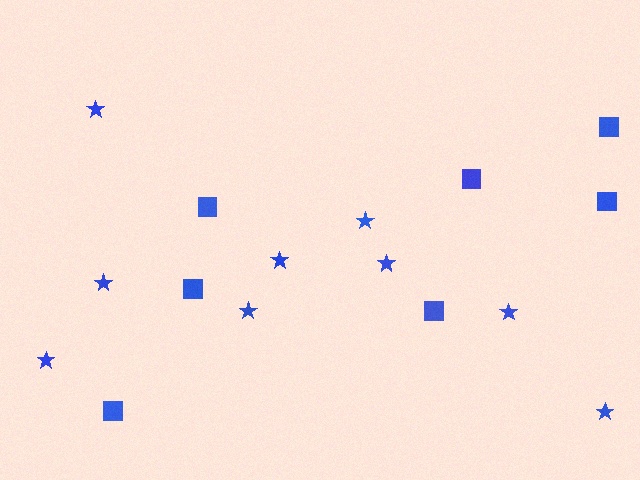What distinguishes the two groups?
There are 2 groups: one group of stars (9) and one group of squares (7).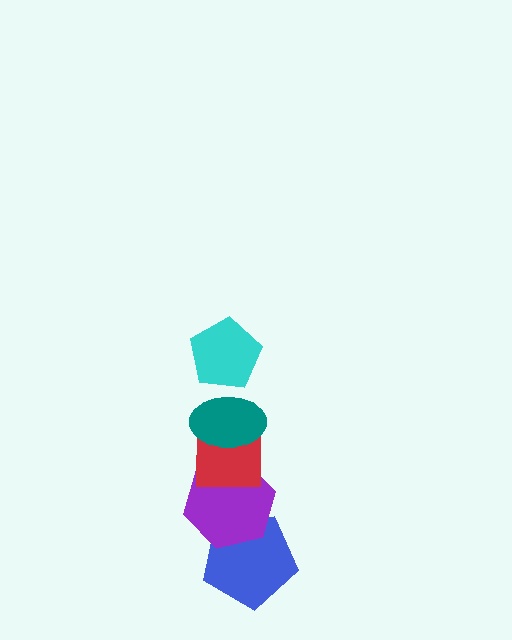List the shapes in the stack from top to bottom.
From top to bottom: the cyan pentagon, the teal ellipse, the red square, the purple hexagon, the blue pentagon.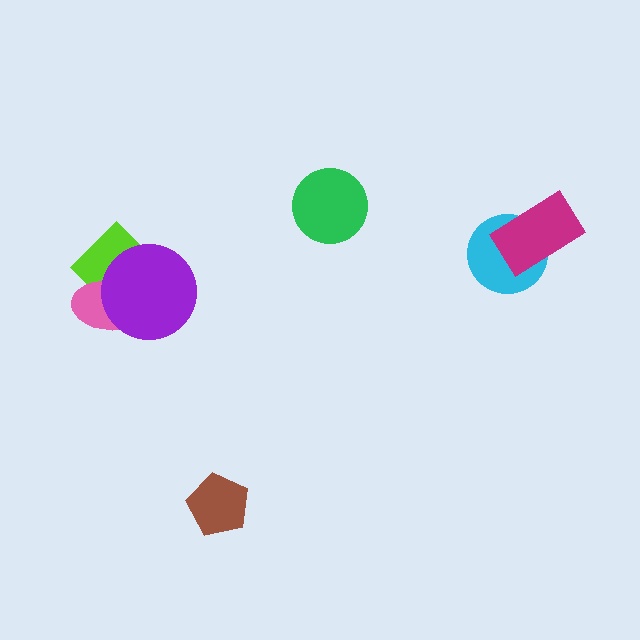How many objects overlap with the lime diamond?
2 objects overlap with the lime diamond.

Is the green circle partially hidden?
No, no other shape covers it.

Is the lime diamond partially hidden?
Yes, it is partially covered by another shape.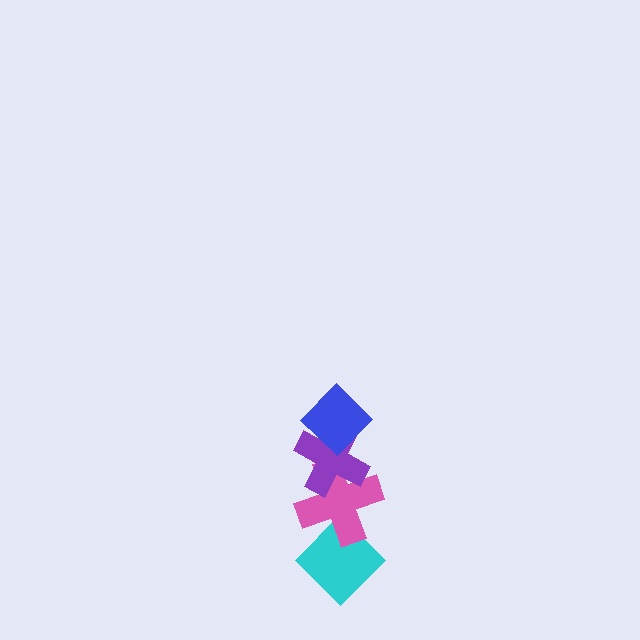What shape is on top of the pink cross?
The purple cross is on top of the pink cross.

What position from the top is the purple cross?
The purple cross is 2nd from the top.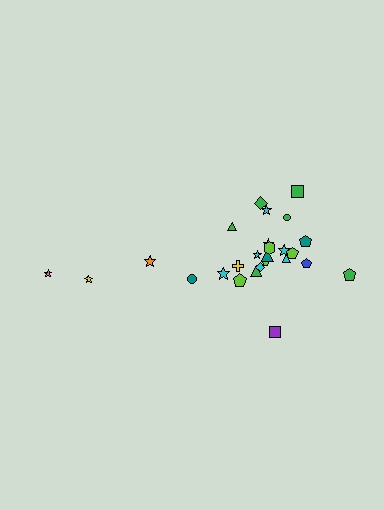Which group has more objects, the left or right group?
The right group.